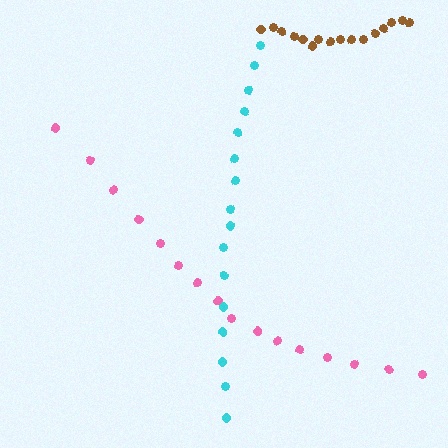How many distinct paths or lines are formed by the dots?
There are 3 distinct paths.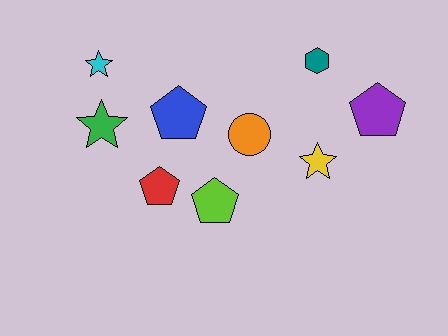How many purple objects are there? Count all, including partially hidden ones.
There is 1 purple object.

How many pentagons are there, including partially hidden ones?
There are 4 pentagons.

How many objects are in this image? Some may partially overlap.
There are 9 objects.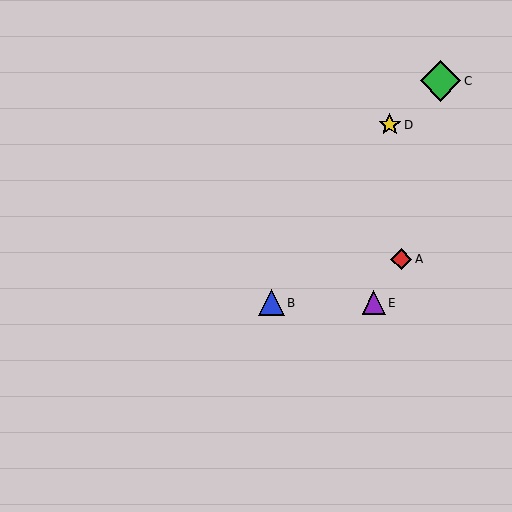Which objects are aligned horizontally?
Objects B, E are aligned horizontally.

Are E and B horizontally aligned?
Yes, both are at y≈303.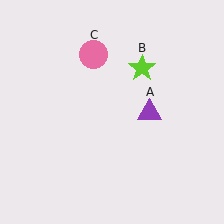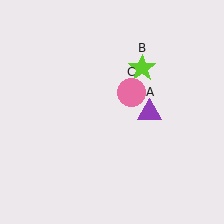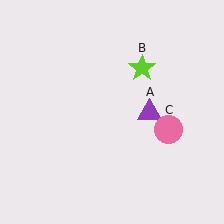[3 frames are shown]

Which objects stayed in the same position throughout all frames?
Purple triangle (object A) and lime star (object B) remained stationary.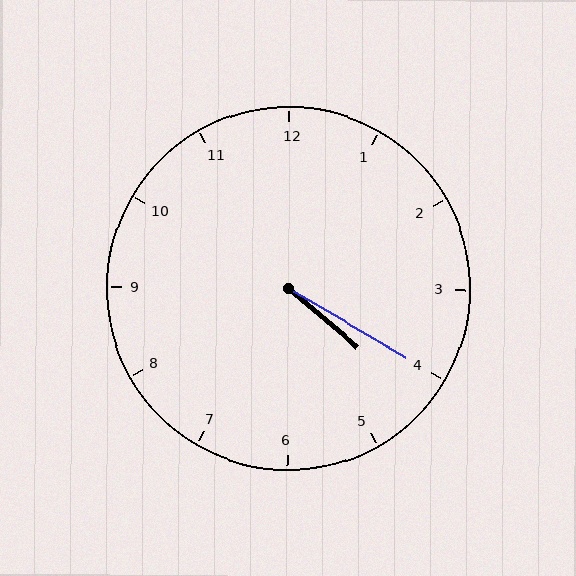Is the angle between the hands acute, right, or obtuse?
It is acute.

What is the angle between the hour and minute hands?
Approximately 10 degrees.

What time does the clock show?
4:20.